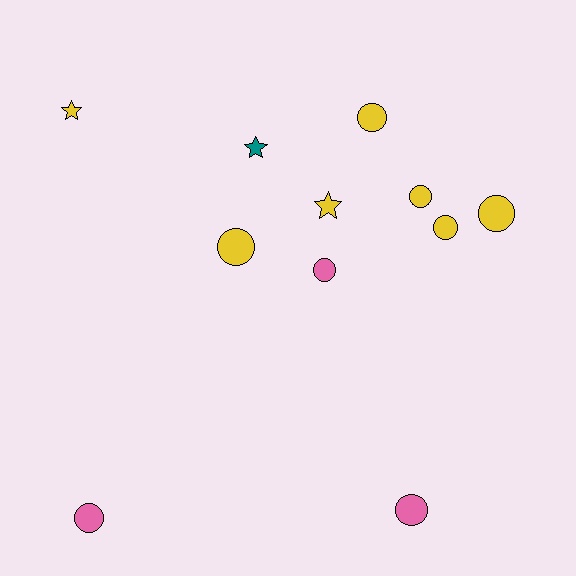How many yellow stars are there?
There are 2 yellow stars.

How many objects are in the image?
There are 11 objects.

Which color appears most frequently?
Yellow, with 7 objects.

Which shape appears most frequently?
Circle, with 8 objects.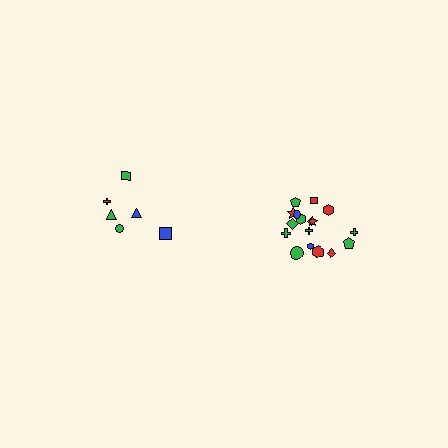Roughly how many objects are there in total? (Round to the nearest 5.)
Roughly 25 objects in total.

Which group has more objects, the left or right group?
The right group.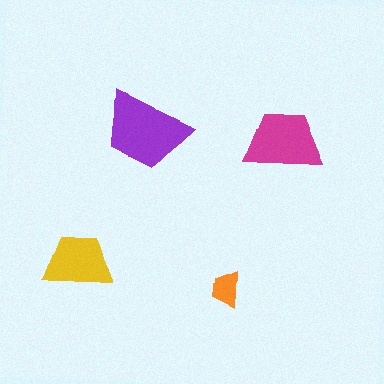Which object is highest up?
The purple trapezoid is topmost.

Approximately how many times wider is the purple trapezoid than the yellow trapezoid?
About 1.5 times wider.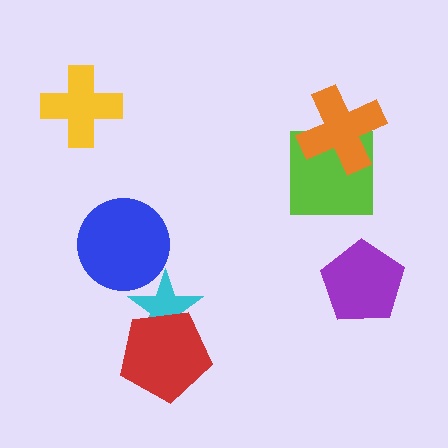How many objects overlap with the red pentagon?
1 object overlaps with the red pentagon.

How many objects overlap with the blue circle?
1 object overlaps with the blue circle.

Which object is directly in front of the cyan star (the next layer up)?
The red pentagon is directly in front of the cyan star.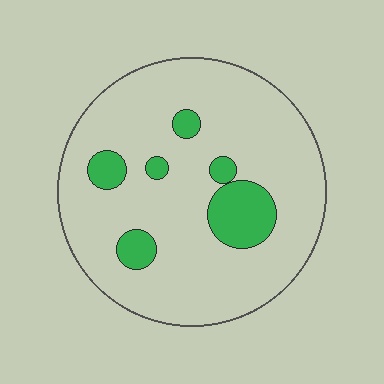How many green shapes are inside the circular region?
6.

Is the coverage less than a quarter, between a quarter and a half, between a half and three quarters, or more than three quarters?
Less than a quarter.